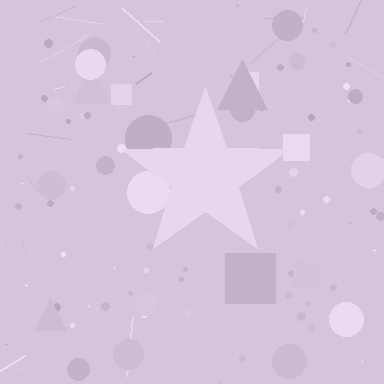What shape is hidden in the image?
A star is hidden in the image.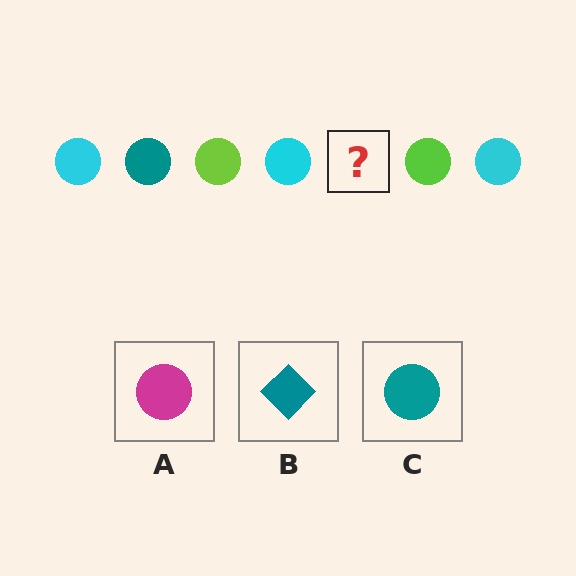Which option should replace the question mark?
Option C.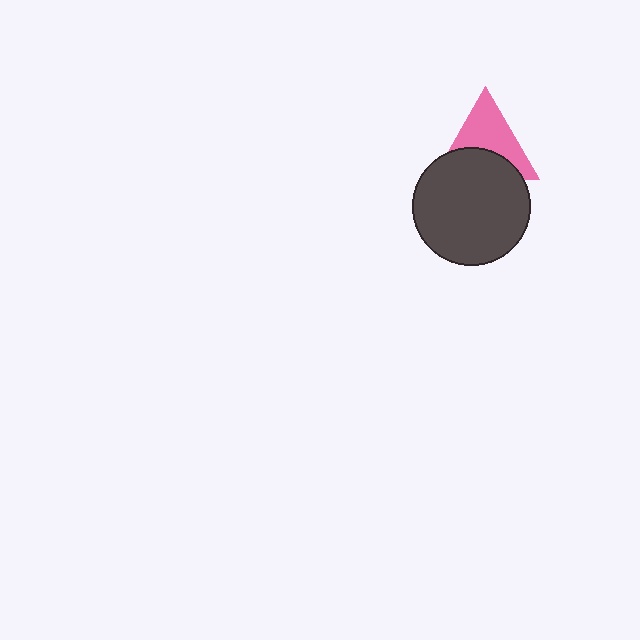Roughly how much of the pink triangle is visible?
About half of it is visible (roughly 57%).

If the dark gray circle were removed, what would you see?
You would see the complete pink triangle.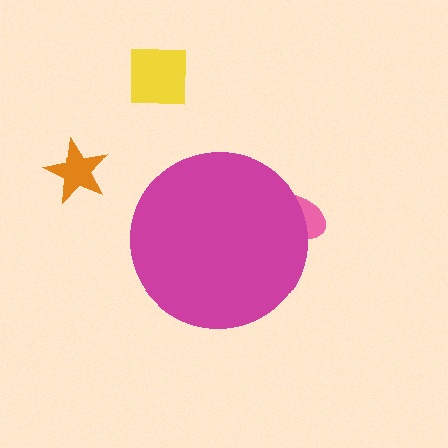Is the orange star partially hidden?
No, the orange star is fully visible.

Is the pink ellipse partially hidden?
Yes, the pink ellipse is partially hidden behind the magenta circle.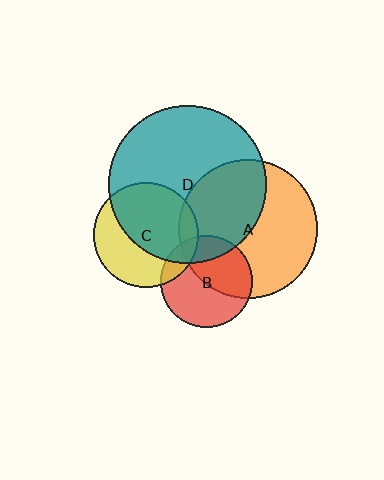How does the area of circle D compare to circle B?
Approximately 3.0 times.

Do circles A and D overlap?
Yes.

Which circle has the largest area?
Circle D (teal).